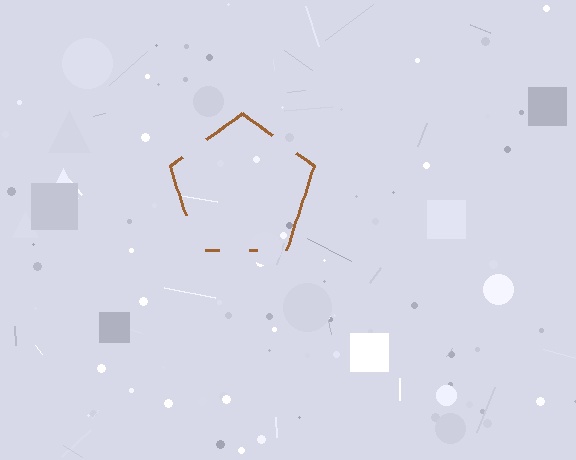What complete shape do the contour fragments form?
The contour fragments form a pentagon.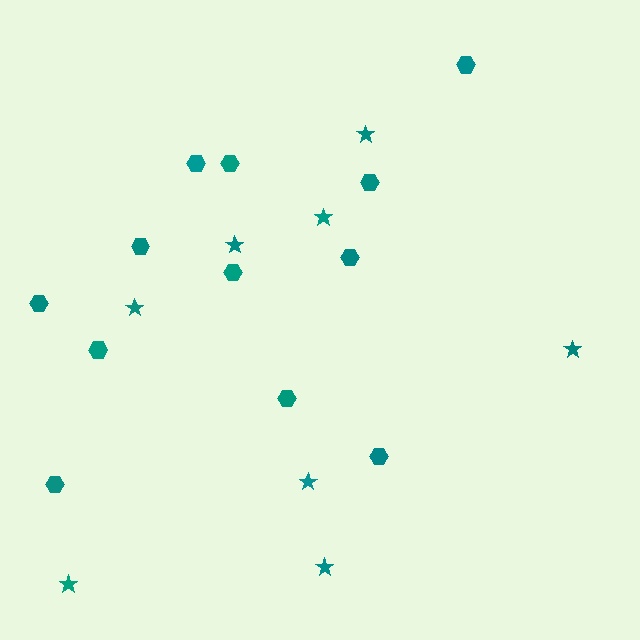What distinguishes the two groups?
There are 2 groups: one group of stars (8) and one group of hexagons (12).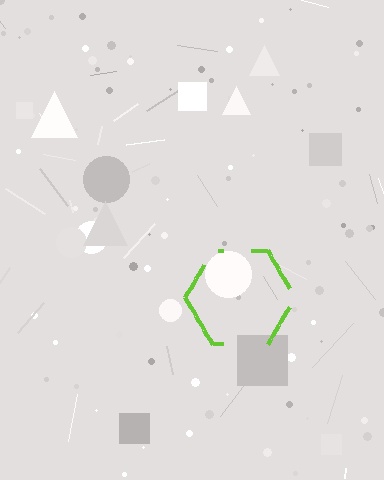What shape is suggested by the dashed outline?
The dashed outline suggests a hexagon.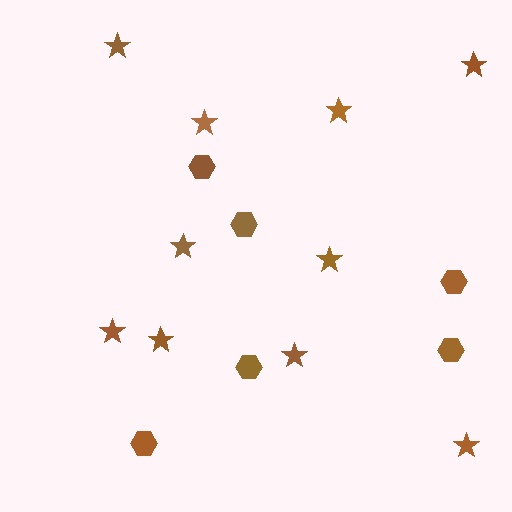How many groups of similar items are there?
There are 2 groups: one group of hexagons (6) and one group of stars (10).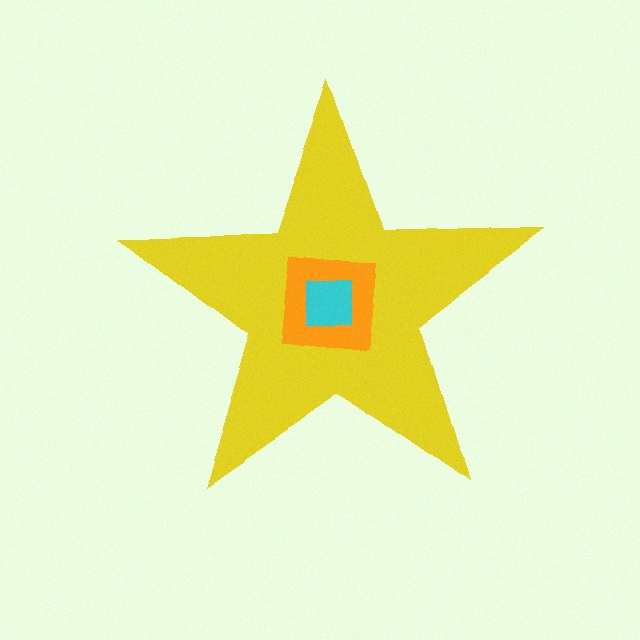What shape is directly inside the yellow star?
The orange square.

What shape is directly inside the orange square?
The cyan square.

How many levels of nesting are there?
3.